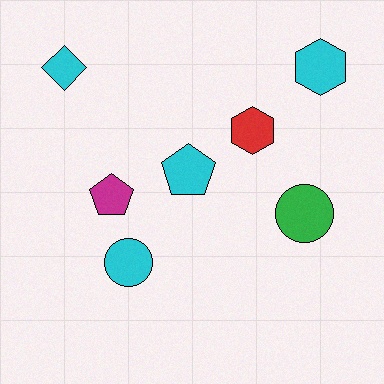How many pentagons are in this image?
There are 2 pentagons.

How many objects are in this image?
There are 7 objects.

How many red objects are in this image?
There is 1 red object.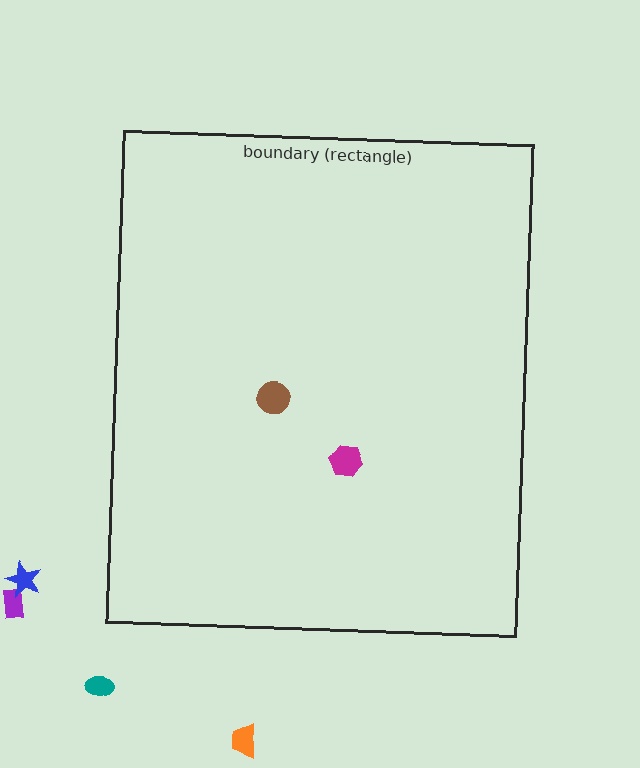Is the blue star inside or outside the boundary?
Outside.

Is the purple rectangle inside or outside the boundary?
Outside.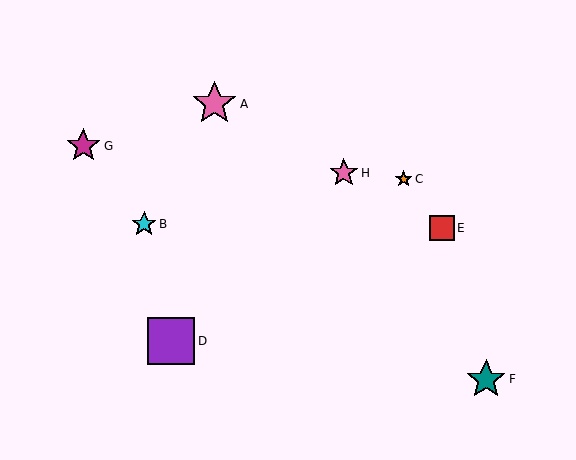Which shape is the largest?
The purple square (labeled D) is the largest.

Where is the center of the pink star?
The center of the pink star is at (214, 104).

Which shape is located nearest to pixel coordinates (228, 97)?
The pink star (labeled A) at (214, 104) is nearest to that location.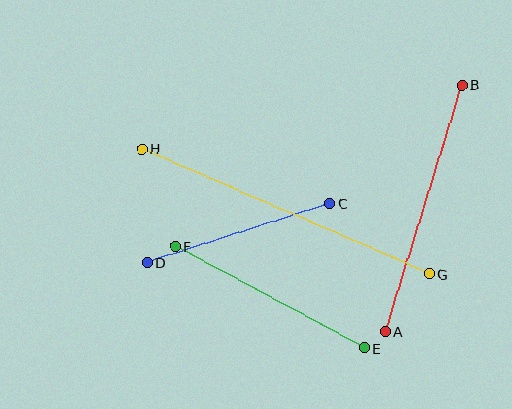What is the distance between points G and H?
The distance is approximately 314 pixels.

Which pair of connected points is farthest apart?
Points G and H are farthest apart.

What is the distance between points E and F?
The distance is approximately 215 pixels.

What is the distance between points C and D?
The distance is approximately 191 pixels.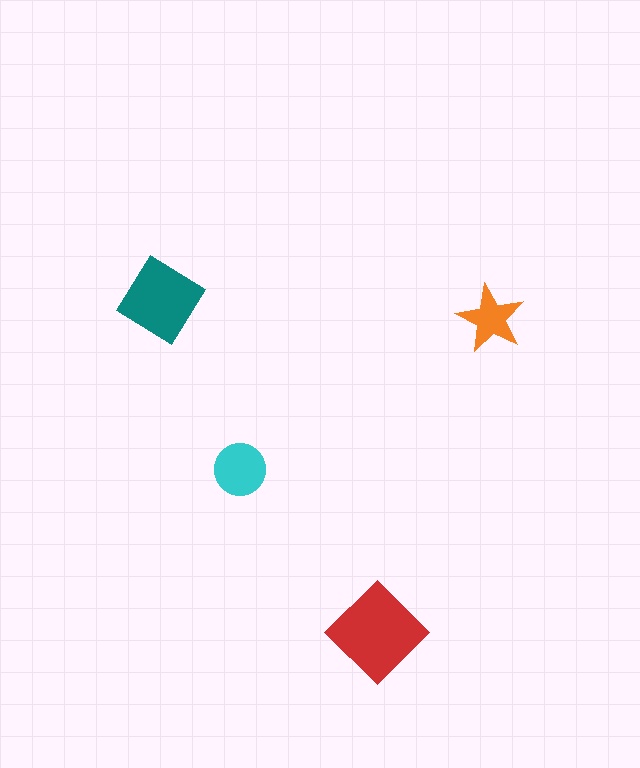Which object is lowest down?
The red diamond is bottommost.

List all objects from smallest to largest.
The orange star, the cyan circle, the teal diamond, the red diamond.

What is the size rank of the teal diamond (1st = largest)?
2nd.